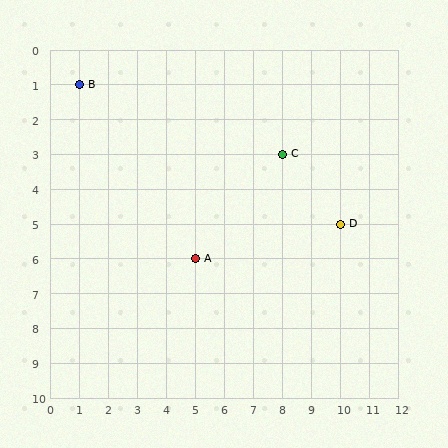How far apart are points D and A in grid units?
Points D and A are 5 columns and 1 row apart (about 5.1 grid units diagonally).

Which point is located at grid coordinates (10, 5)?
Point D is at (10, 5).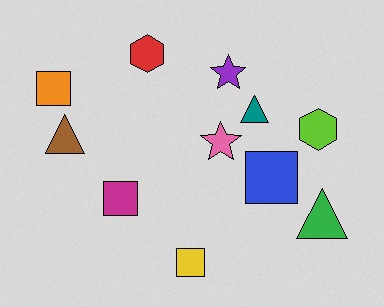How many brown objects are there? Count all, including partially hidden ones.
There is 1 brown object.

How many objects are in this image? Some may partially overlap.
There are 11 objects.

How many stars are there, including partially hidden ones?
There are 2 stars.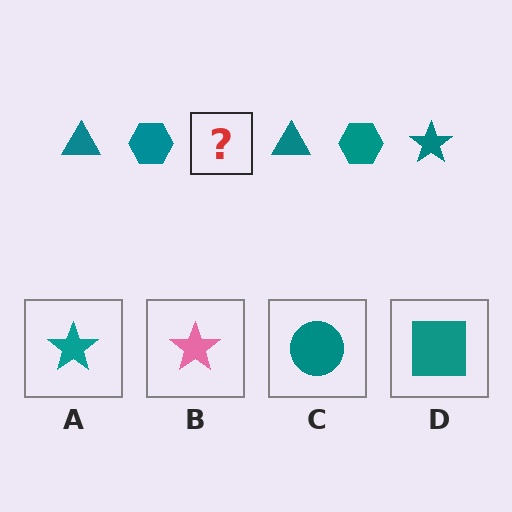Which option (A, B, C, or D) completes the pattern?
A.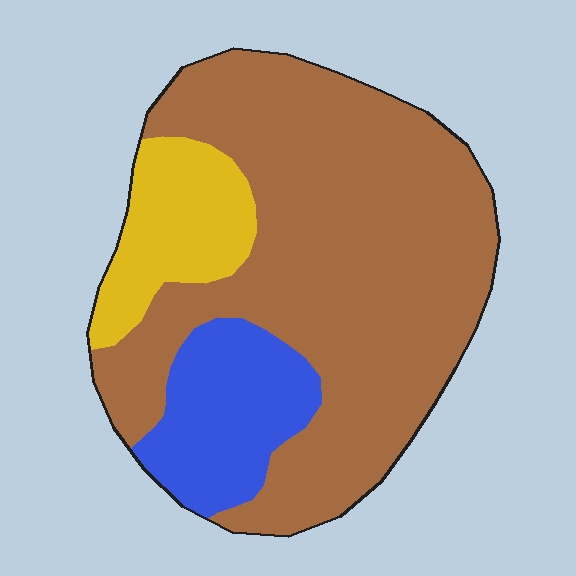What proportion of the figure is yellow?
Yellow covers 14% of the figure.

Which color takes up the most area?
Brown, at roughly 70%.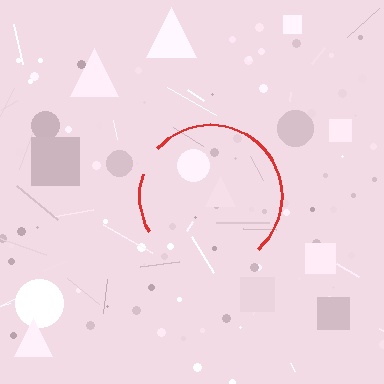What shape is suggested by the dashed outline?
The dashed outline suggests a circle.